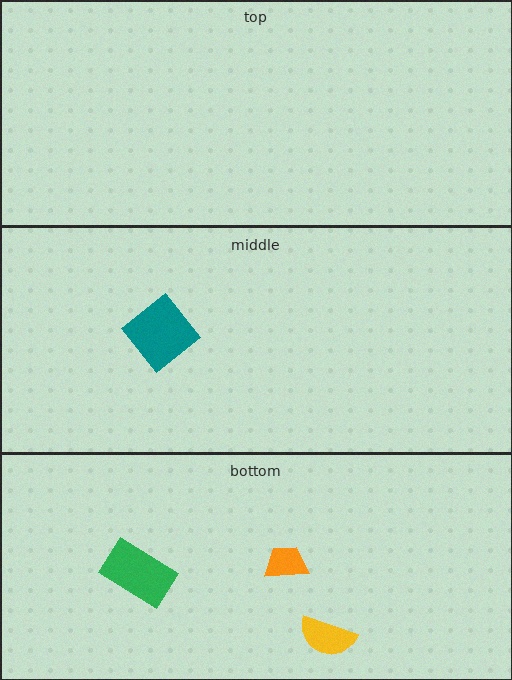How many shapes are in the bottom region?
3.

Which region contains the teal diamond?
The middle region.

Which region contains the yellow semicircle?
The bottom region.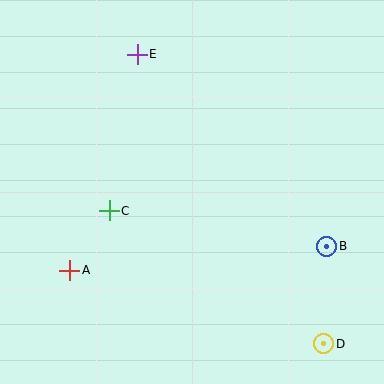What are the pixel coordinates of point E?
Point E is at (137, 54).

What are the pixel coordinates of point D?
Point D is at (324, 344).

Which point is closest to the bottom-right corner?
Point D is closest to the bottom-right corner.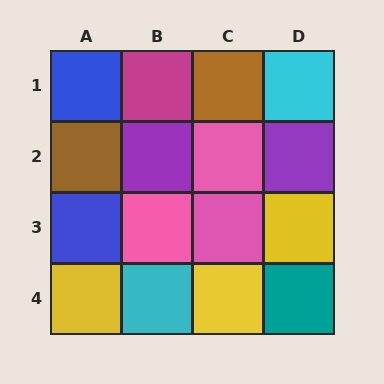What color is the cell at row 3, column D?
Yellow.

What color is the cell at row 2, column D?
Purple.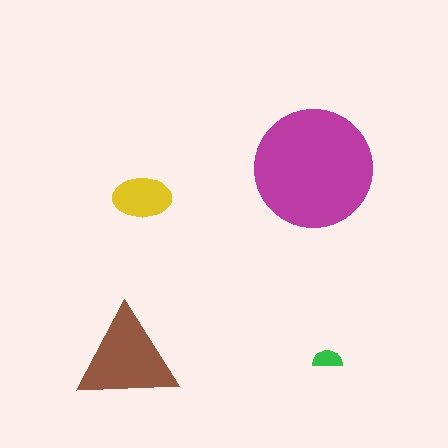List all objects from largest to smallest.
The magenta circle, the brown triangle, the yellow ellipse, the green semicircle.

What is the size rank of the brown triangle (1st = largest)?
2nd.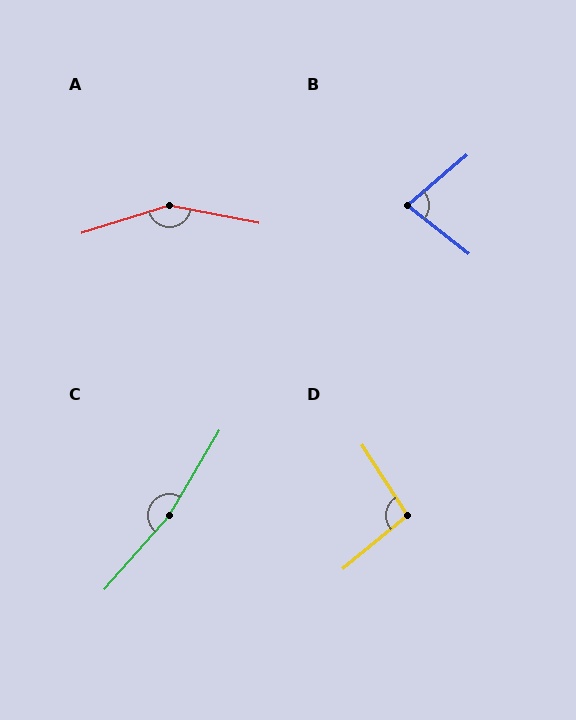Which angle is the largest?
C, at approximately 169 degrees.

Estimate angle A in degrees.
Approximately 152 degrees.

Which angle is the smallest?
B, at approximately 79 degrees.